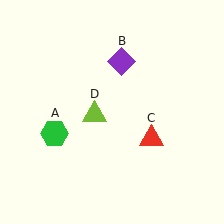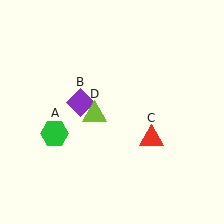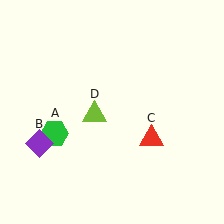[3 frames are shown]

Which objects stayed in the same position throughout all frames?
Green hexagon (object A) and red triangle (object C) and lime triangle (object D) remained stationary.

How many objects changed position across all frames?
1 object changed position: purple diamond (object B).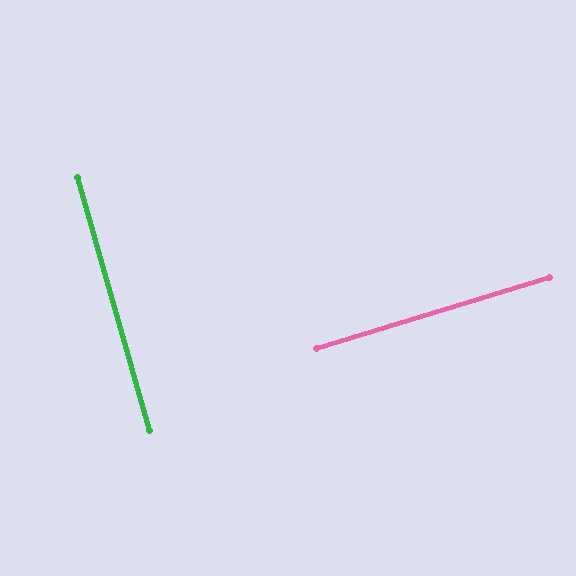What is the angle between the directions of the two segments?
Approximately 89 degrees.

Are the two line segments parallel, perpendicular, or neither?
Perpendicular — they meet at approximately 89°.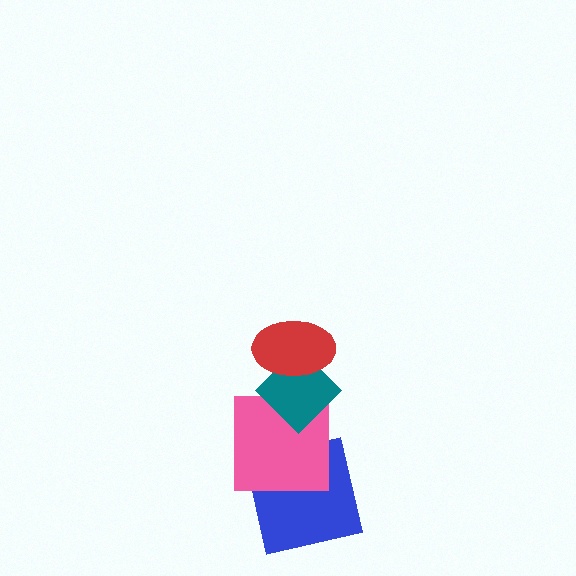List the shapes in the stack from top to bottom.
From top to bottom: the red ellipse, the teal diamond, the pink square, the blue square.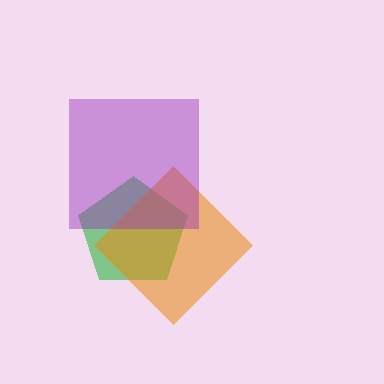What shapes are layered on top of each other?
The layered shapes are: a green pentagon, an orange diamond, a purple square.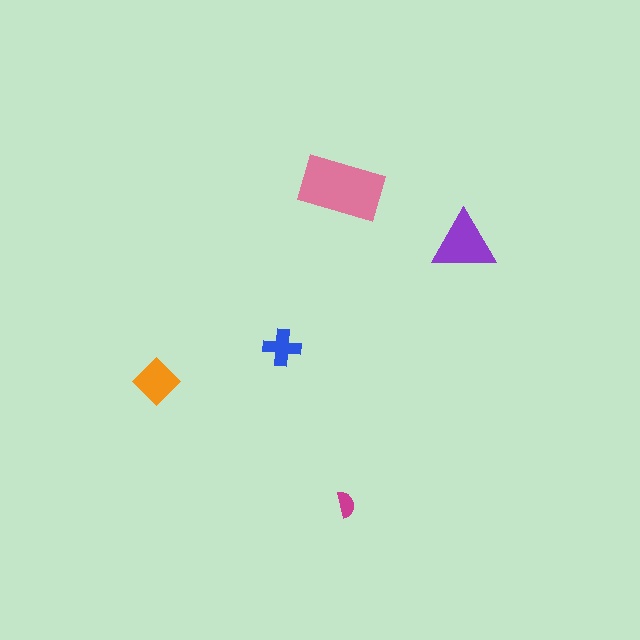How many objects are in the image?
There are 5 objects in the image.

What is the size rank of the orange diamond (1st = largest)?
3rd.